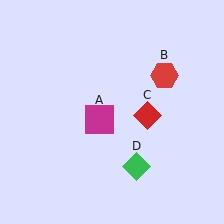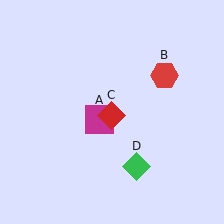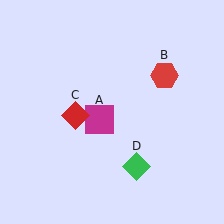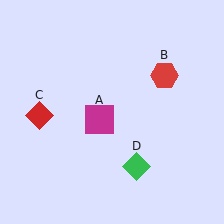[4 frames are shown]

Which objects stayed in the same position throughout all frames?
Magenta square (object A) and red hexagon (object B) and green diamond (object D) remained stationary.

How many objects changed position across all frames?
1 object changed position: red diamond (object C).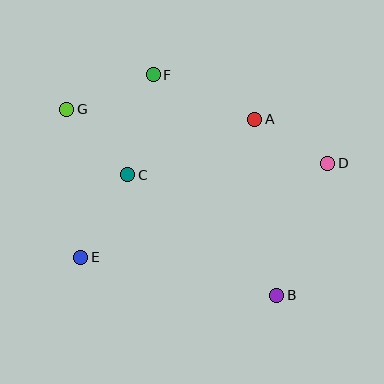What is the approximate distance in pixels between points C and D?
The distance between C and D is approximately 200 pixels.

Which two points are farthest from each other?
Points B and G are farthest from each other.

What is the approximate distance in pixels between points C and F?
The distance between C and F is approximately 103 pixels.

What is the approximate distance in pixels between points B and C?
The distance between B and C is approximately 192 pixels.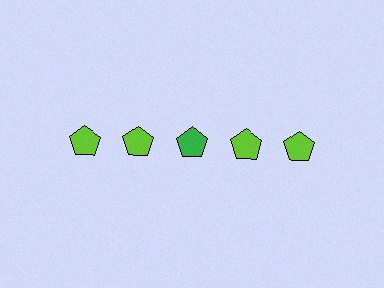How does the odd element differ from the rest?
It has a different color: green instead of lime.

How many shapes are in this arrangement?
There are 5 shapes arranged in a grid pattern.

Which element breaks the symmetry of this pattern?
The green pentagon in the top row, center column breaks the symmetry. All other shapes are lime pentagons.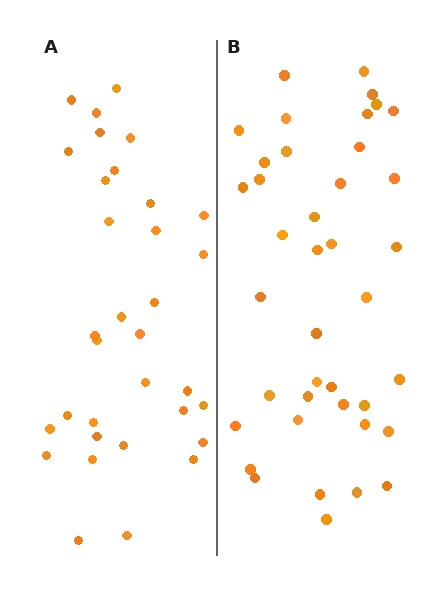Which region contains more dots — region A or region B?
Region B (the right region) has more dots.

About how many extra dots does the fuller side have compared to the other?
Region B has roughly 8 or so more dots than region A.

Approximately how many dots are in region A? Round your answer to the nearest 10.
About 30 dots. (The exact count is 33, which rounds to 30.)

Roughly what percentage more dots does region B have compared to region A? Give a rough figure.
About 20% more.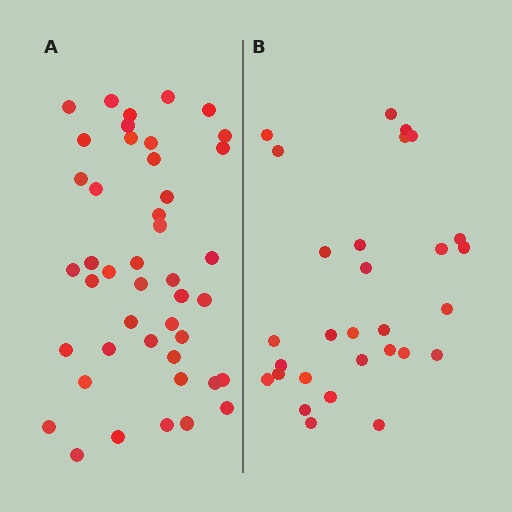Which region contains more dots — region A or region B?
Region A (the left region) has more dots.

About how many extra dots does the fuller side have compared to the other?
Region A has approximately 15 more dots than region B.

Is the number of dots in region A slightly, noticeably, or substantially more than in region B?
Region A has substantially more. The ratio is roughly 1.5 to 1.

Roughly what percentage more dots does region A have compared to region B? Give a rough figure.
About 50% more.